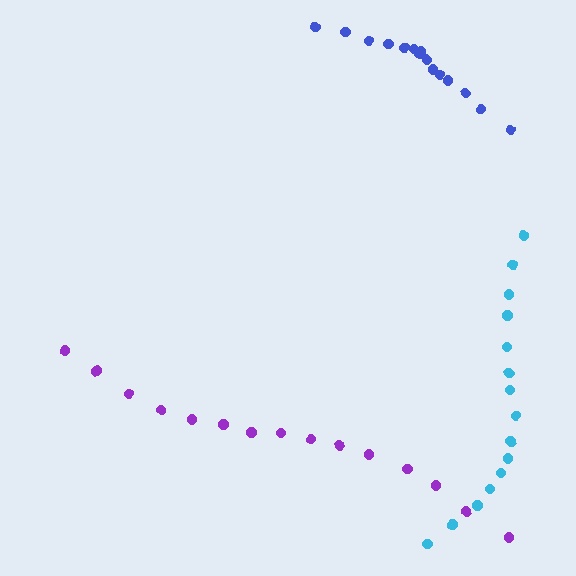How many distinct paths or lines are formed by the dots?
There are 3 distinct paths.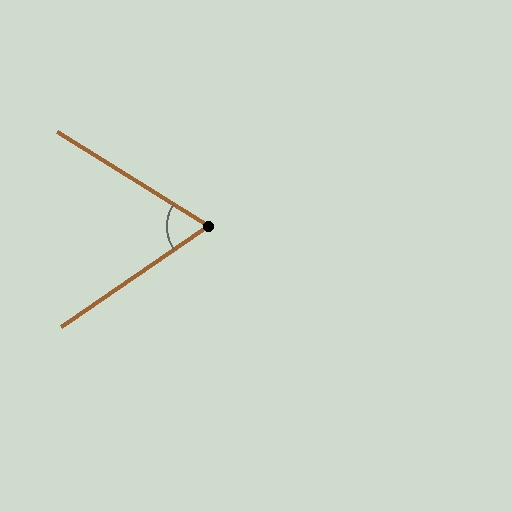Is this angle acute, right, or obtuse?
It is acute.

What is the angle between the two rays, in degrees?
Approximately 66 degrees.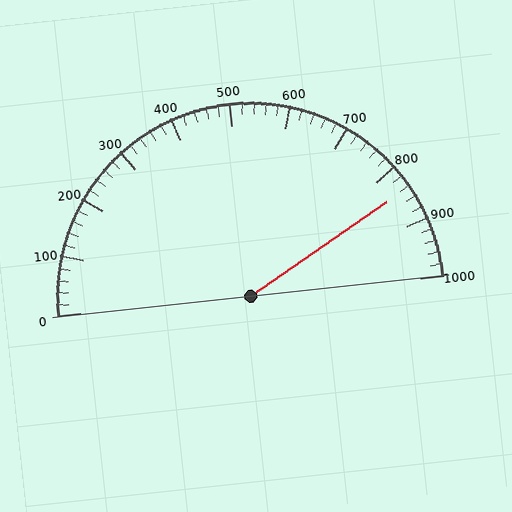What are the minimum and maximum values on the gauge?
The gauge ranges from 0 to 1000.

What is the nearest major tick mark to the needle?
The nearest major tick mark is 800.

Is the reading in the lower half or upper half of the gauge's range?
The reading is in the upper half of the range (0 to 1000).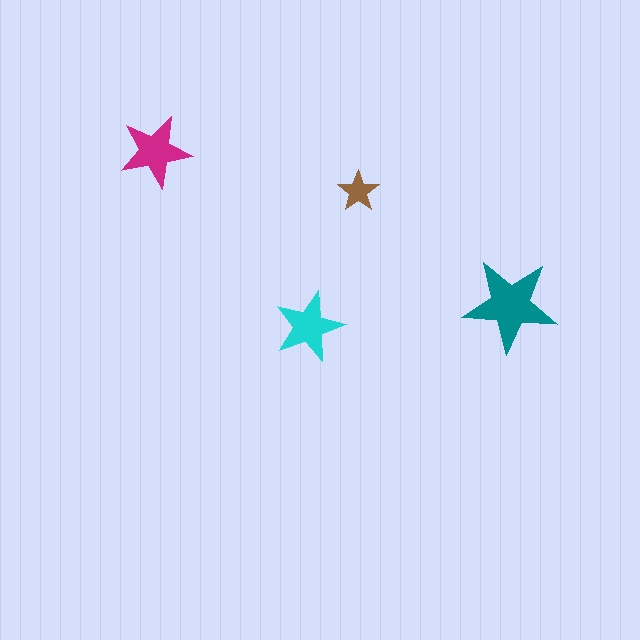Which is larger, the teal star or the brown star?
The teal one.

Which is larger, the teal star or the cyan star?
The teal one.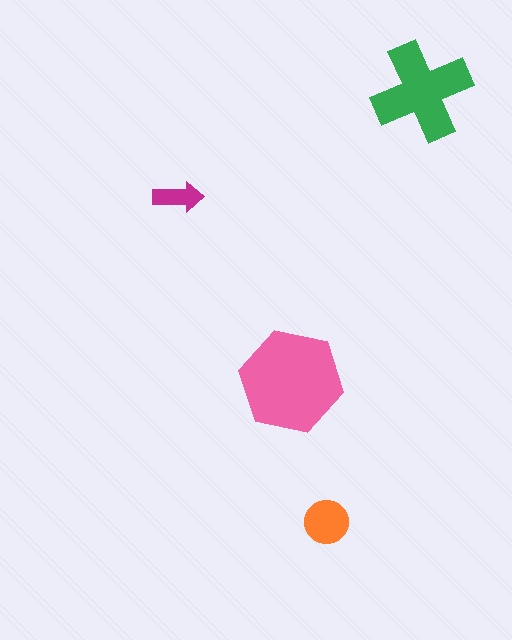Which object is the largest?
The pink hexagon.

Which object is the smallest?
The magenta arrow.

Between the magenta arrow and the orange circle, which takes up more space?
The orange circle.